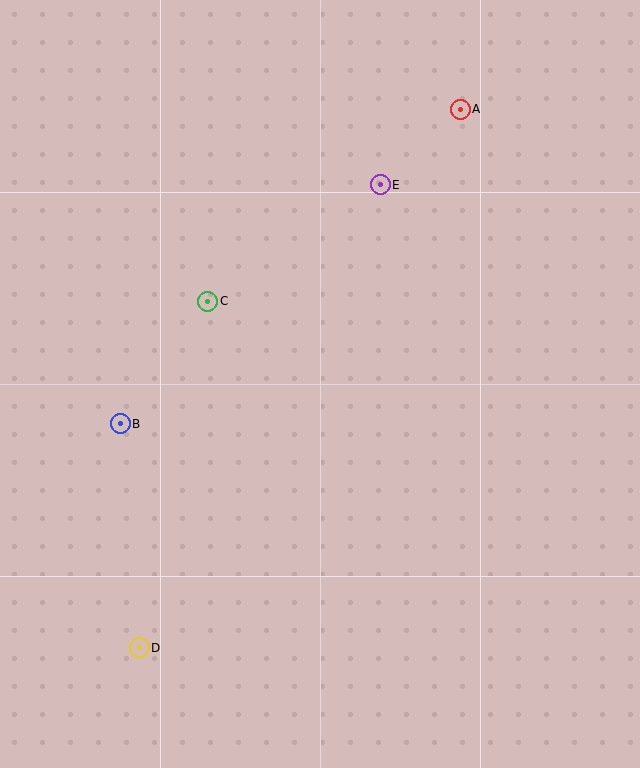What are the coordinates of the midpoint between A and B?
The midpoint between A and B is at (290, 267).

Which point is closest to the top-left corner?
Point C is closest to the top-left corner.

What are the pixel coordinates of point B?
Point B is at (120, 424).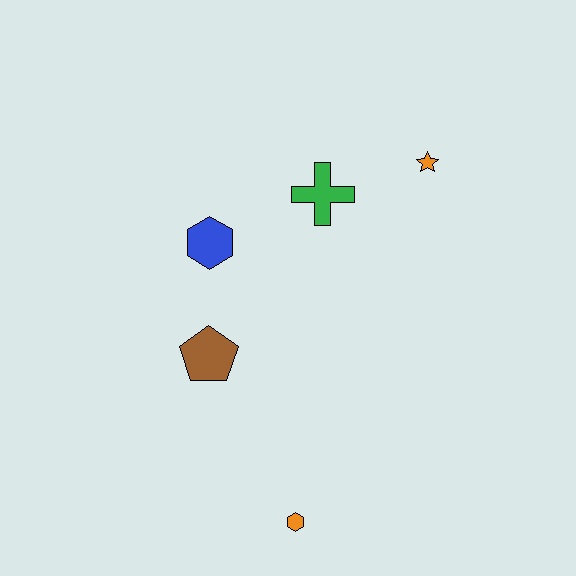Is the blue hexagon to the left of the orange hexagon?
Yes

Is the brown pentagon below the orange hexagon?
No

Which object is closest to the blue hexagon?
The brown pentagon is closest to the blue hexagon.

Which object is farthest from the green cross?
The orange hexagon is farthest from the green cross.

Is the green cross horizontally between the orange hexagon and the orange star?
Yes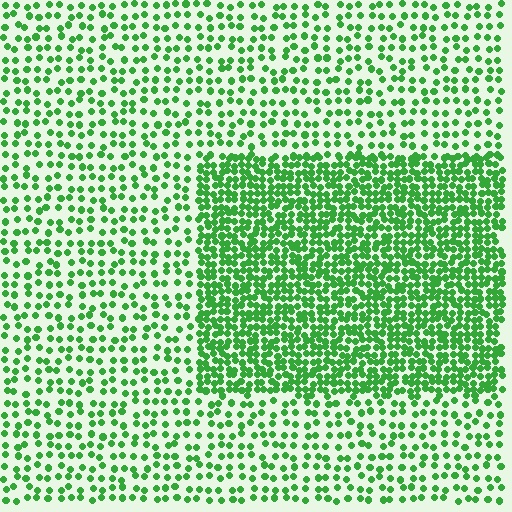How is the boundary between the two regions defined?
The boundary is defined by a change in element density (approximately 2.3x ratio). All elements are the same color, size, and shape.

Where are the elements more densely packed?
The elements are more densely packed inside the rectangle boundary.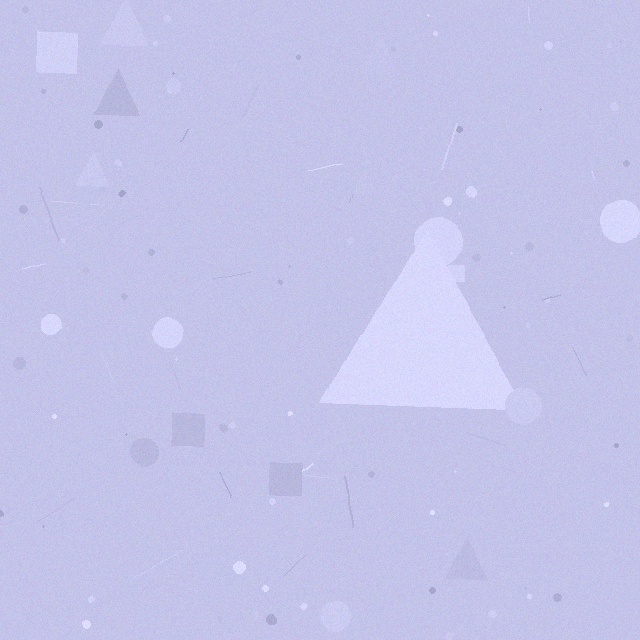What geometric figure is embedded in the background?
A triangle is embedded in the background.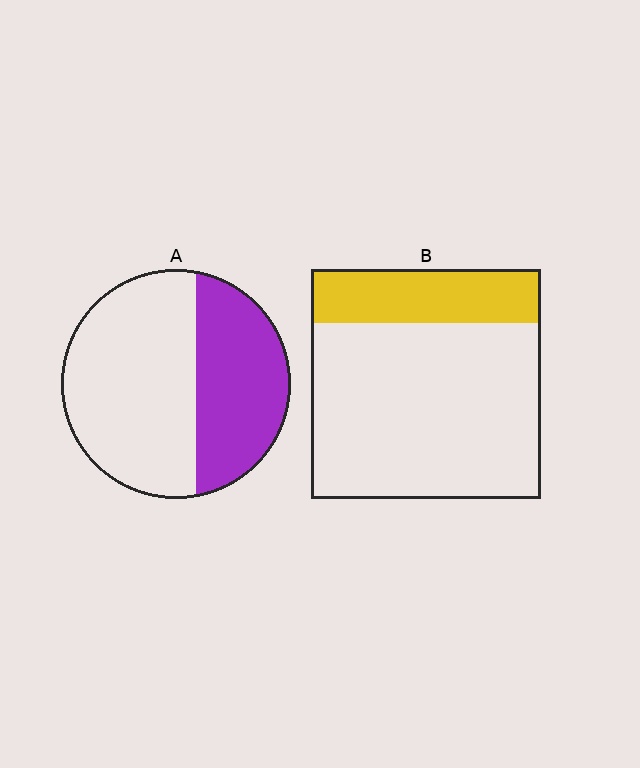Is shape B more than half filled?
No.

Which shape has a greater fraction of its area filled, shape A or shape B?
Shape A.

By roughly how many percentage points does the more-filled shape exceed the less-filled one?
By roughly 15 percentage points (A over B).